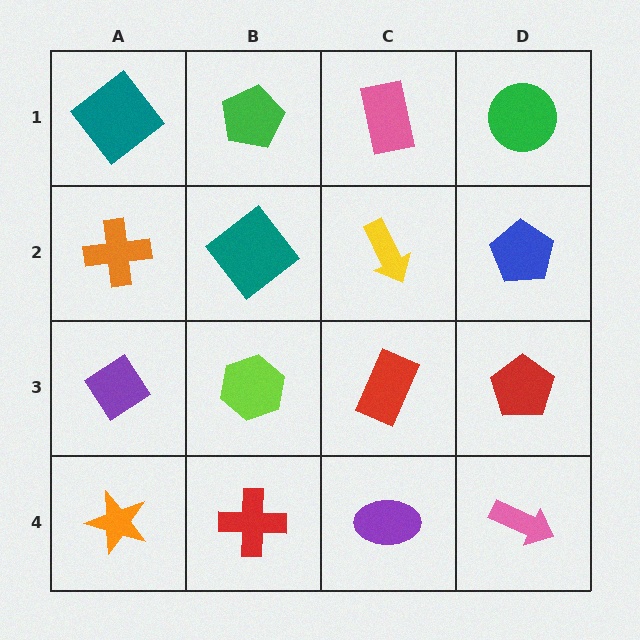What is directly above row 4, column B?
A lime hexagon.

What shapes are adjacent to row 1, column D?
A blue pentagon (row 2, column D), a pink rectangle (row 1, column C).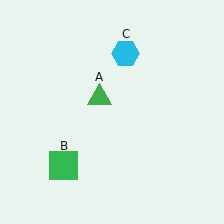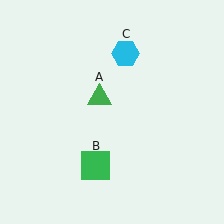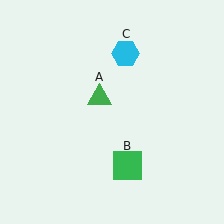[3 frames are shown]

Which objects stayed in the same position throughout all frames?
Green triangle (object A) and cyan hexagon (object C) remained stationary.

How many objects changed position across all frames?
1 object changed position: green square (object B).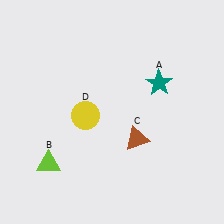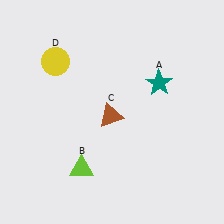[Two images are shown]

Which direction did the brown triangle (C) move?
The brown triangle (C) moved left.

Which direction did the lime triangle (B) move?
The lime triangle (B) moved right.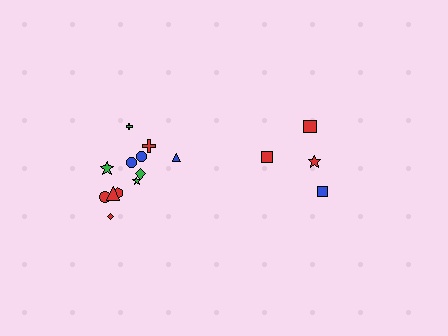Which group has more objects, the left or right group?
The left group.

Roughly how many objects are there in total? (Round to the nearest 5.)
Roughly 15 objects in total.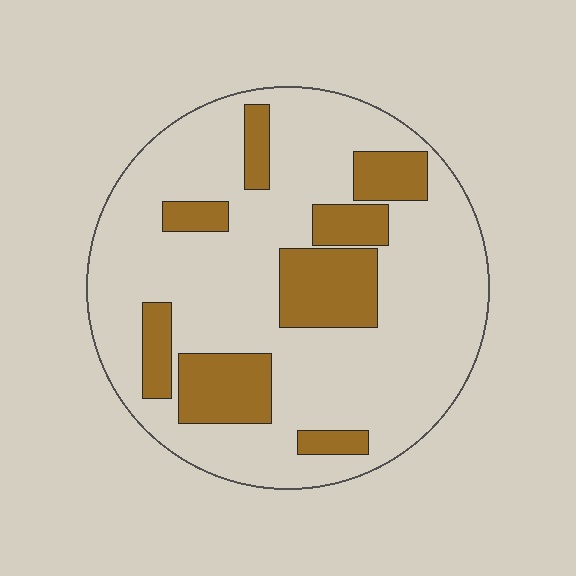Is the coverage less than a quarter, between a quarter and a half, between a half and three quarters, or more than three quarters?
Less than a quarter.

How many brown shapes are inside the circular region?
8.